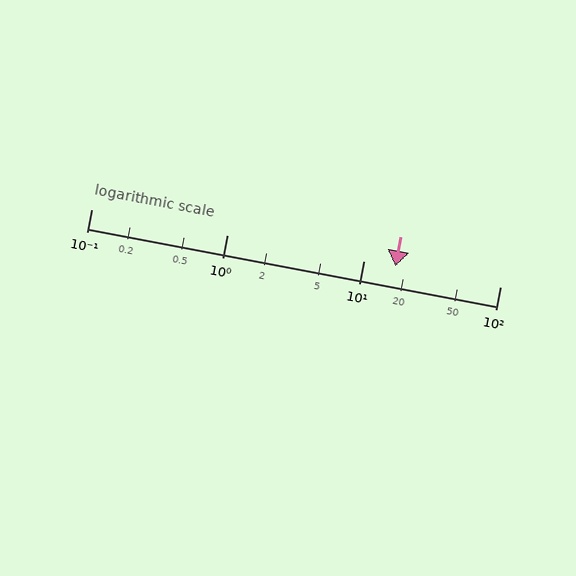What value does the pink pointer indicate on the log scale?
The pointer indicates approximately 17.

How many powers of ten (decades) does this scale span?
The scale spans 3 decades, from 0.1 to 100.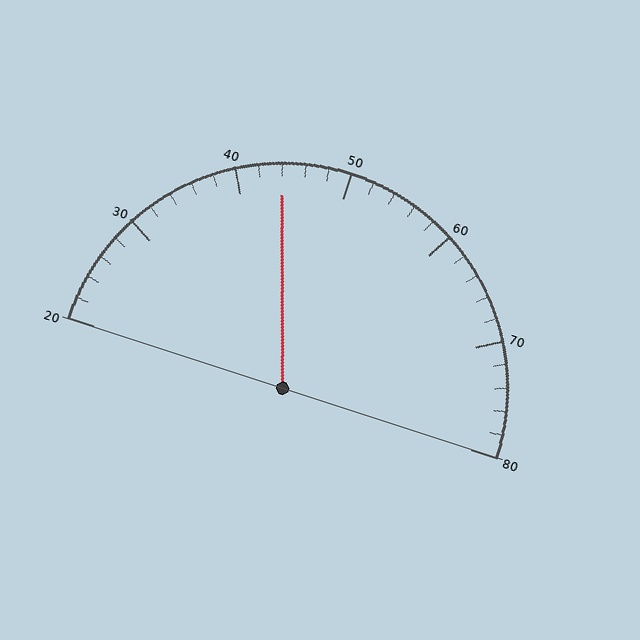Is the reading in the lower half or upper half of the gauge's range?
The reading is in the lower half of the range (20 to 80).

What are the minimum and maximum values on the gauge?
The gauge ranges from 20 to 80.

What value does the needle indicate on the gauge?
The needle indicates approximately 44.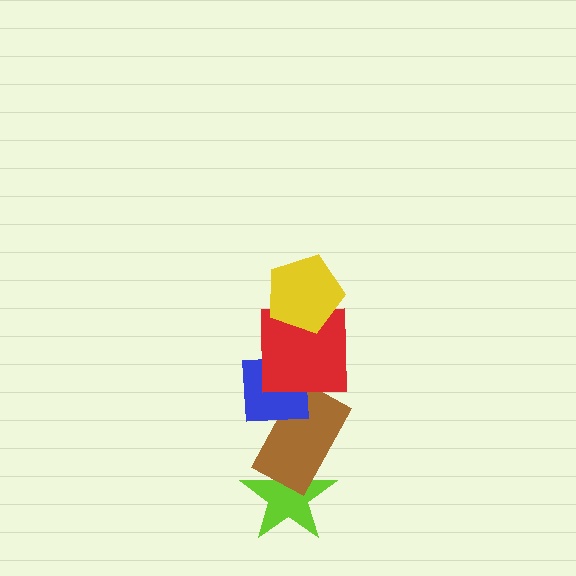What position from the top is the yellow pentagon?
The yellow pentagon is 1st from the top.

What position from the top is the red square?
The red square is 2nd from the top.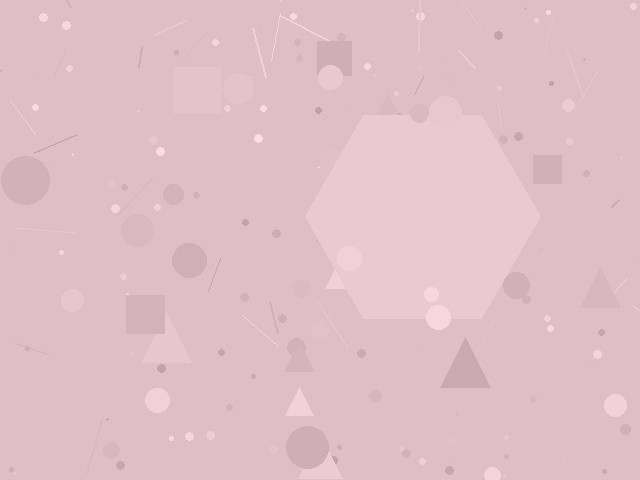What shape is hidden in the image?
A hexagon is hidden in the image.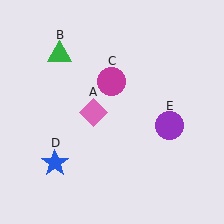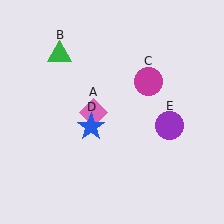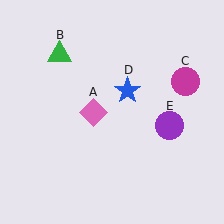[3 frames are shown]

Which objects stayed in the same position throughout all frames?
Pink diamond (object A) and green triangle (object B) and purple circle (object E) remained stationary.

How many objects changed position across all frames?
2 objects changed position: magenta circle (object C), blue star (object D).